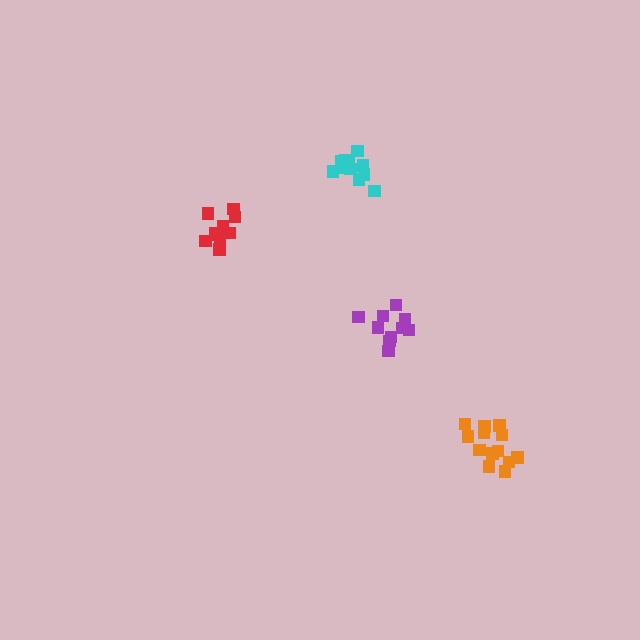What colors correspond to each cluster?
The clusters are colored: purple, red, cyan, orange.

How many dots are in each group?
Group 1: 10 dots, Group 2: 10 dots, Group 3: 11 dots, Group 4: 13 dots (44 total).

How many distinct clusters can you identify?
There are 4 distinct clusters.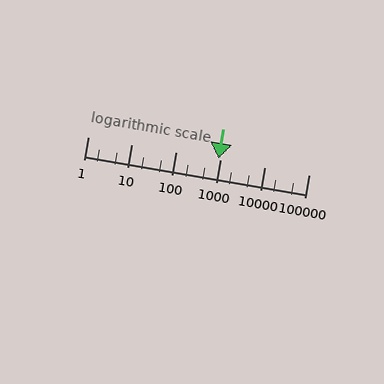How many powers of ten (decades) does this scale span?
The scale spans 5 decades, from 1 to 100000.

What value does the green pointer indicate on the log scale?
The pointer indicates approximately 920.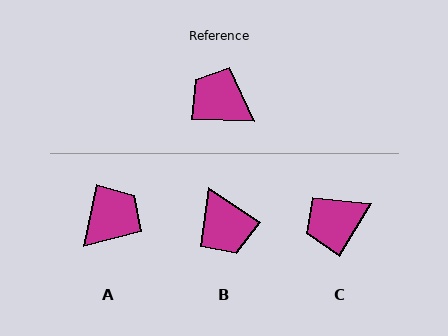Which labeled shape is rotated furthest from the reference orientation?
B, about 148 degrees away.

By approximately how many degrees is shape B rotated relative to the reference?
Approximately 148 degrees counter-clockwise.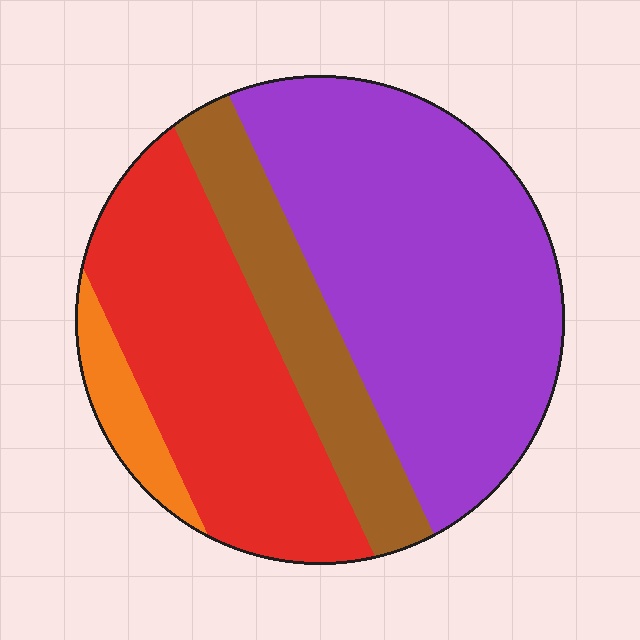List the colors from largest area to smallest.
From largest to smallest: purple, red, brown, orange.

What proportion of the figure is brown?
Brown takes up less than a sixth of the figure.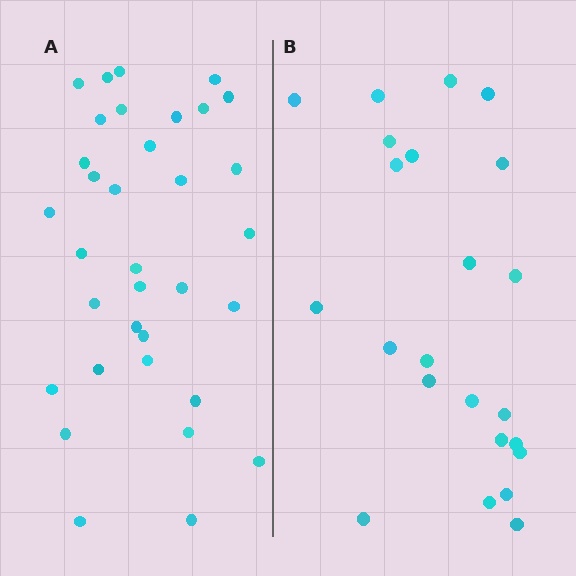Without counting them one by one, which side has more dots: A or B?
Region A (the left region) has more dots.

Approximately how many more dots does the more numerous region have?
Region A has roughly 12 or so more dots than region B.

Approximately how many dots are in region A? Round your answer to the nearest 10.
About 30 dots. (The exact count is 34, which rounds to 30.)